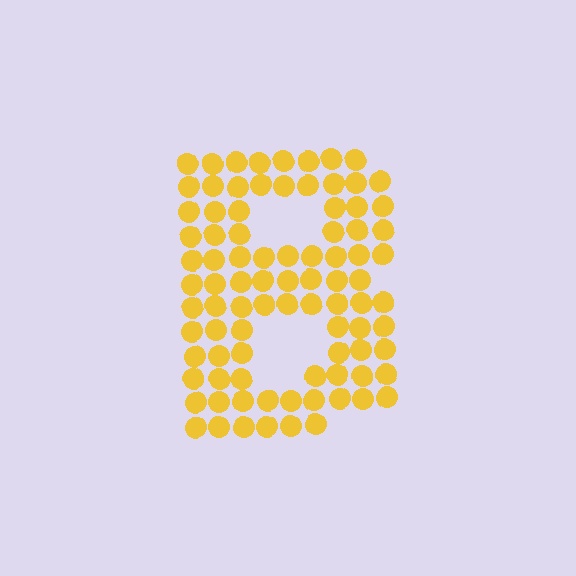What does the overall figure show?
The overall figure shows the letter B.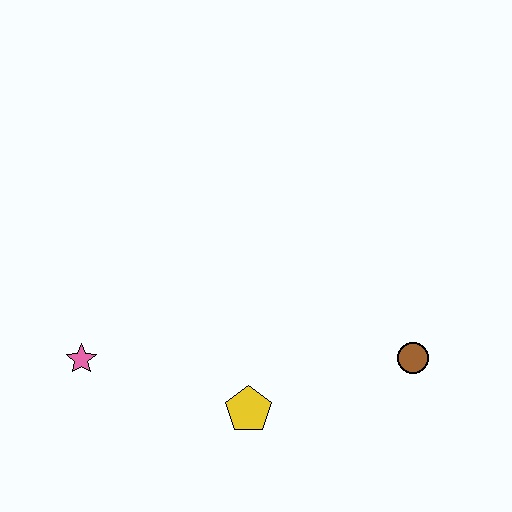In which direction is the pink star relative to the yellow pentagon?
The pink star is to the left of the yellow pentagon.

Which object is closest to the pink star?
The yellow pentagon is closest to the pink star.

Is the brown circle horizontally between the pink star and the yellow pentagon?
No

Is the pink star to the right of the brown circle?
No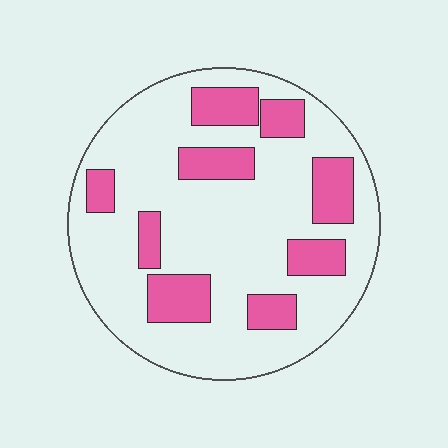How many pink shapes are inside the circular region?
9.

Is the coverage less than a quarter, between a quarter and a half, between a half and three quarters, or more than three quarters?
Between a quarter and a half.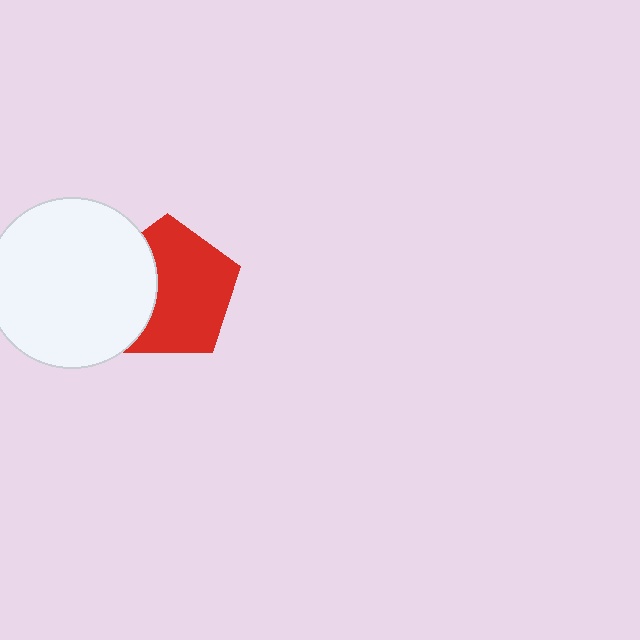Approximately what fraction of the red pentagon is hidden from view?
Roughly 32% of the red pentagon is hidden behind the white circle.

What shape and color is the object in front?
The object in front is a white circle.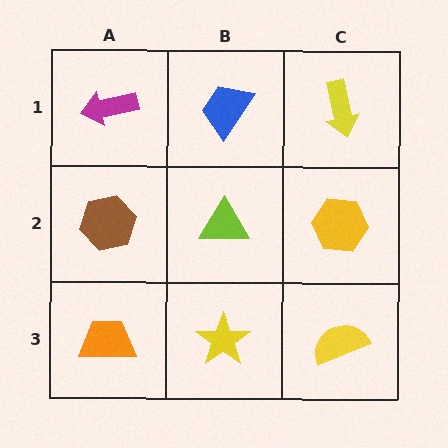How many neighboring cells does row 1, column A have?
2.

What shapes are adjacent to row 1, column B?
A lime triangle (row 2, column B), a magenta arrow (row 1, column A), a yellow arrow (row 1, column C).